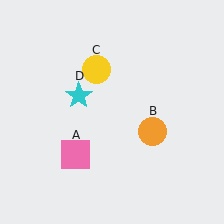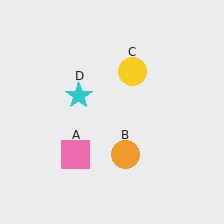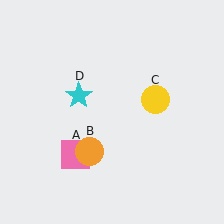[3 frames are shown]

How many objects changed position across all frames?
2 objects changed position: orange circle (object B), yellow circle (object C).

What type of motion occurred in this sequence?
The orange circle (object B), yellow circle (object C) rotated clockwise around the center of the scene.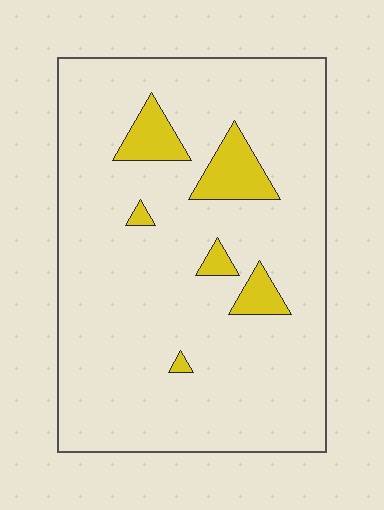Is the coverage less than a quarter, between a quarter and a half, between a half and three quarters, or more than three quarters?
Less than a quarter.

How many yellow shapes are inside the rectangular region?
6.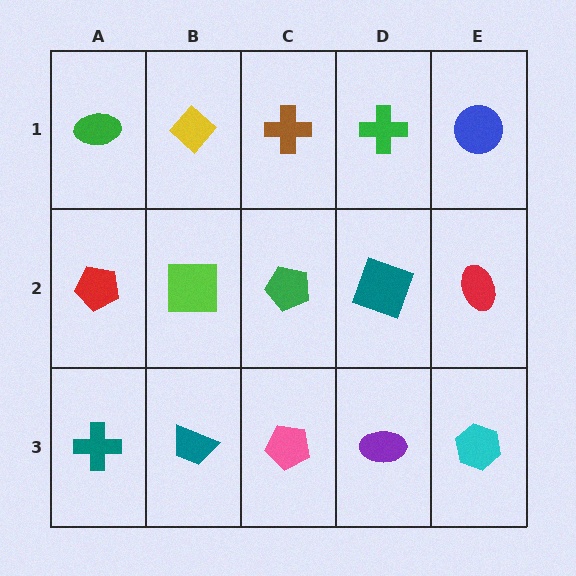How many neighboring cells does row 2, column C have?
4.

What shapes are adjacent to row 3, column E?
A red ellipse (row 2, column E), a purple ellipse (row 3, column D).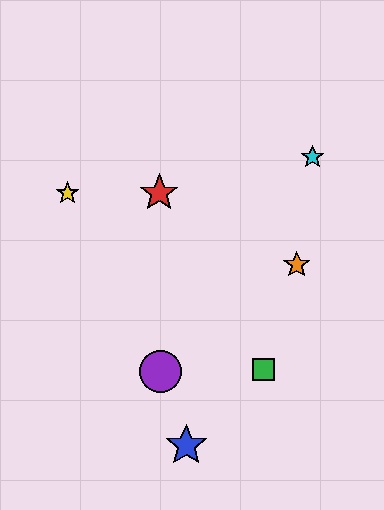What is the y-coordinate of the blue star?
The blue star is at y≈446.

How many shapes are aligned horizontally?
2 shapes (the red star, the yellow star) are aligned horizontally.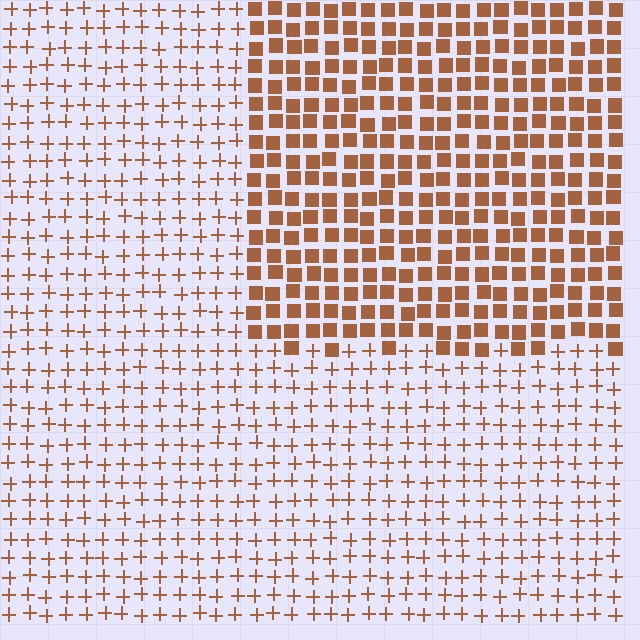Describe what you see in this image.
The image is filled with small brown elements arranged in a uniform grid. A rectangle-shaped region contains squares, while the surrounding area contains plus signs. The boundary is defined purely by the change in element shape.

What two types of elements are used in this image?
The image uses squares inside the rectangle region and plus signs outside it.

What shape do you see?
I see a rectangle.